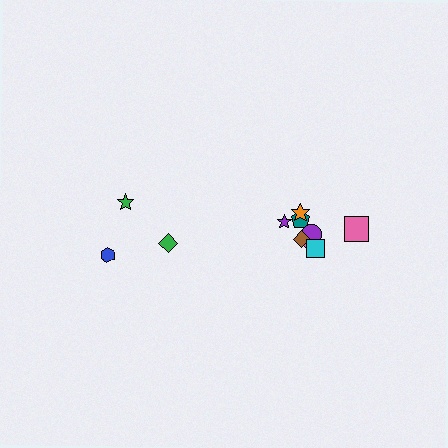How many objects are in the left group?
There are 3 objects.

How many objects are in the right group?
There are 8 objects.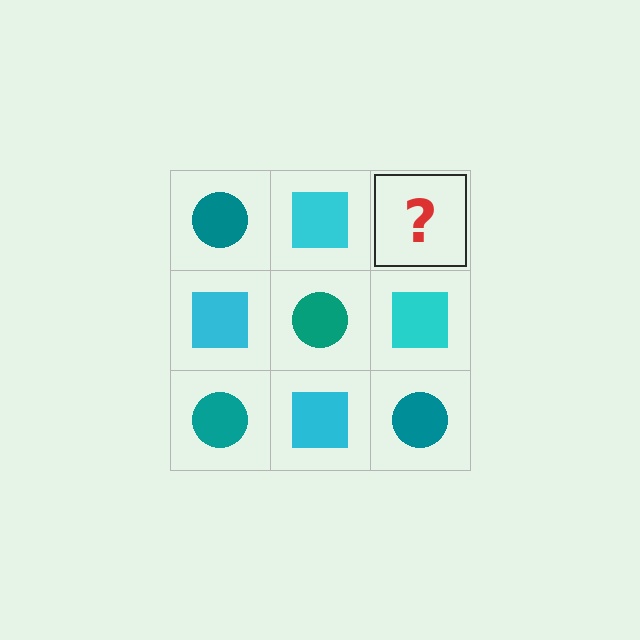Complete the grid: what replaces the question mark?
The question mark should be replaced with a teal circle.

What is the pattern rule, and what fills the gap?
The rule is that it alternates teal circle and cyan square in a checkerboard pattern. The gap should be filled with a teal circle.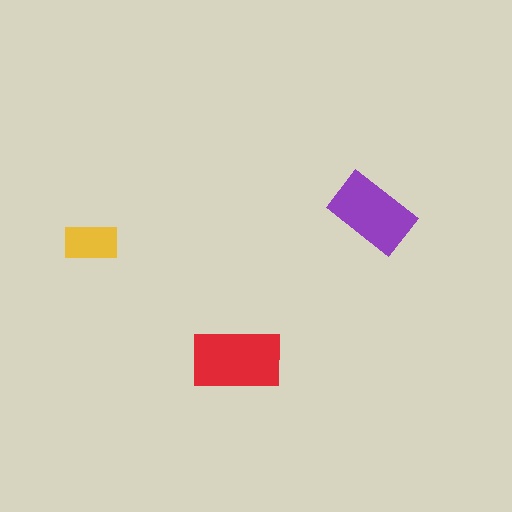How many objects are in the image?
There are 3 objects in the image.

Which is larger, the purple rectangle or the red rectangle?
The red one.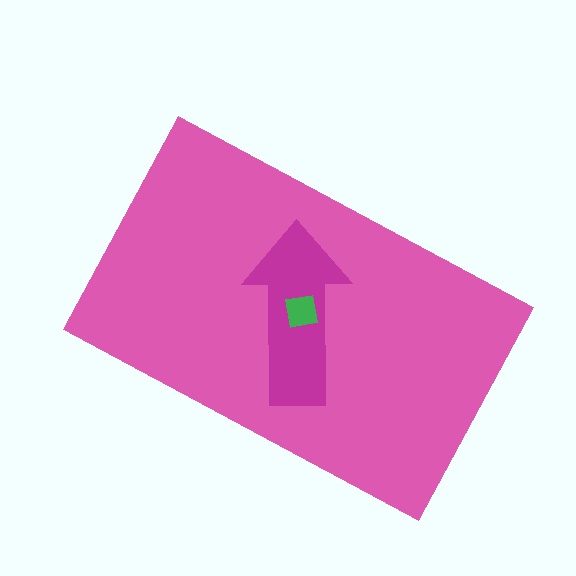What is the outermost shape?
The pink rectangle.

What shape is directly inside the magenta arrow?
The green square.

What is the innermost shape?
The green square.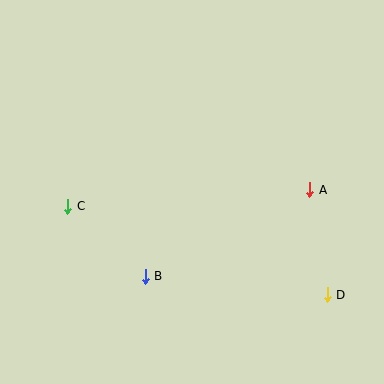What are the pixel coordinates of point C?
Point C is at (68, 206).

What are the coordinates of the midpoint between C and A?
The midpoint between C and A is at (189, 198).